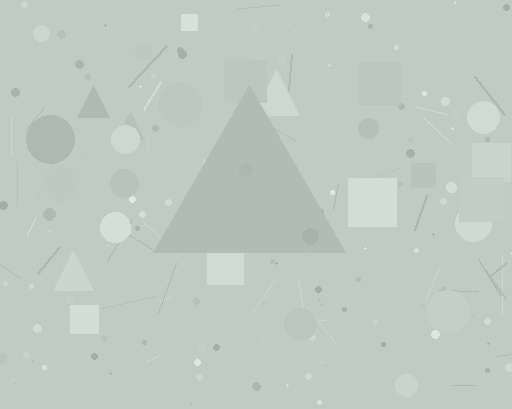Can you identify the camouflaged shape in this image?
The camouflaged shape is a triangle.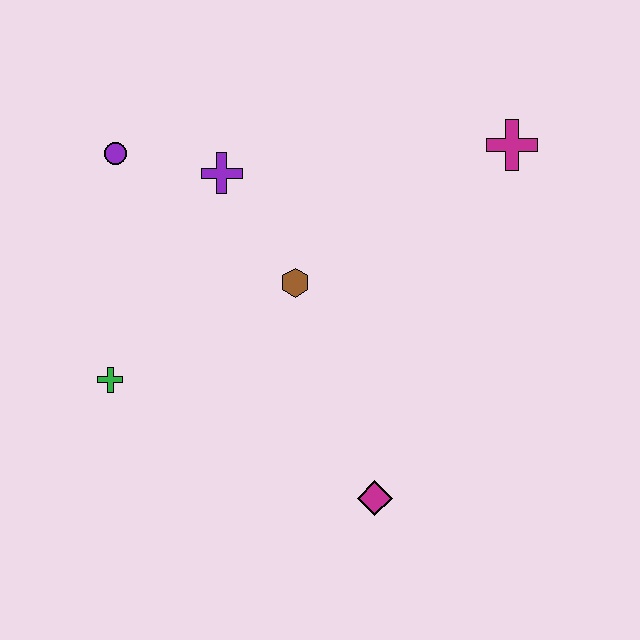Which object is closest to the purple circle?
The purple cross is closest to the purple circle.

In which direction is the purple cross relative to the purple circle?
The purple cross is to the right of the purple circle.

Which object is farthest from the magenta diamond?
The purple circle is farthest from the magenta diamond.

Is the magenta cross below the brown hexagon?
No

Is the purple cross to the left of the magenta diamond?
Yes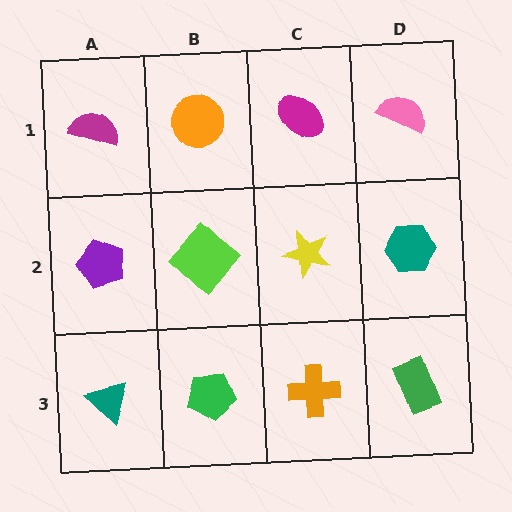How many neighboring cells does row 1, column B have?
3.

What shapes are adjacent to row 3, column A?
A purple pentagon (row 2, column A), a green pentagon (row 3, column B).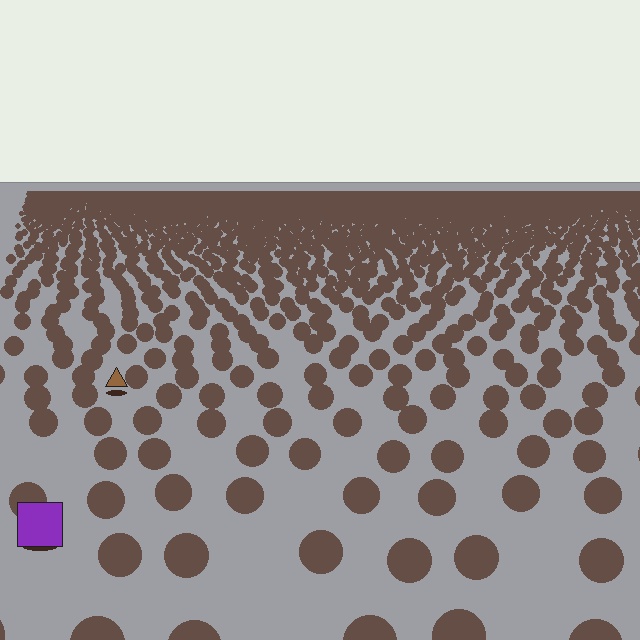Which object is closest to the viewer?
The purple square is closest. The texture marks near it are larger and more spread out.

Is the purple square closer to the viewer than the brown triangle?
Yes. The purple square is closer — you can tell from the texture gradient: the ground texture is coarser near it.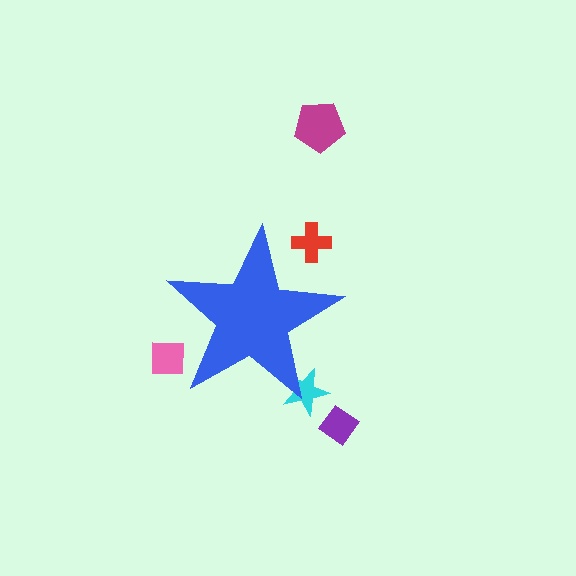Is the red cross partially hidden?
Yes, the red cross is partially hidden behind the blue star.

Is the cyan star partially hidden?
Yes, the cyan star is partially hidden behind the blue star.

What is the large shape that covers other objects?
A blue star.